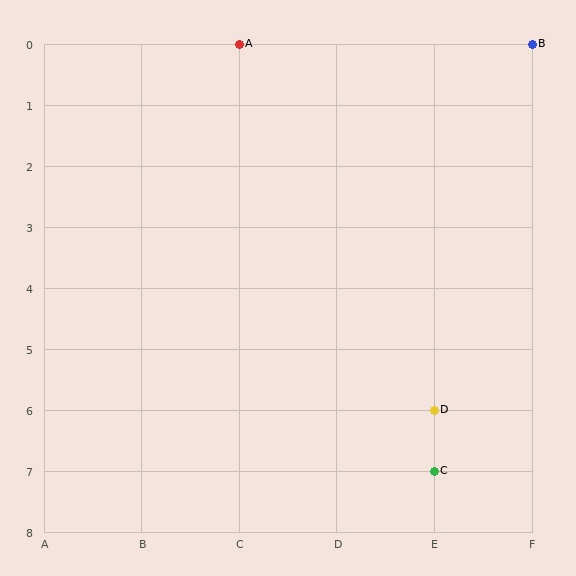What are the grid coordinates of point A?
Point A is at grid coordinates (C, 0).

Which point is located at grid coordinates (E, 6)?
Point D is at (E, 6).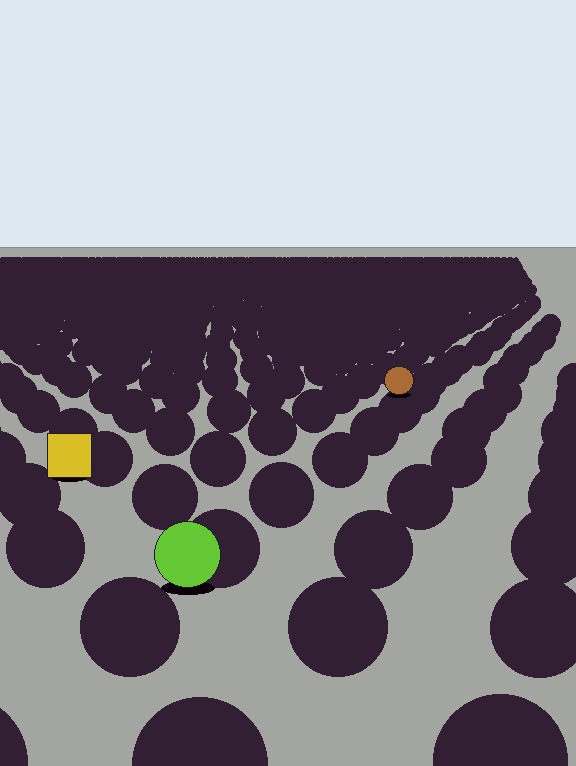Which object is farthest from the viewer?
The brown circle is farthest from the viewer. It appears smaller and the ground texture around it is denser.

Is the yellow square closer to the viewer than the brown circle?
Yes. The yellow square is closer — you can tell from the texture gradient: the ground texture is coarser near it.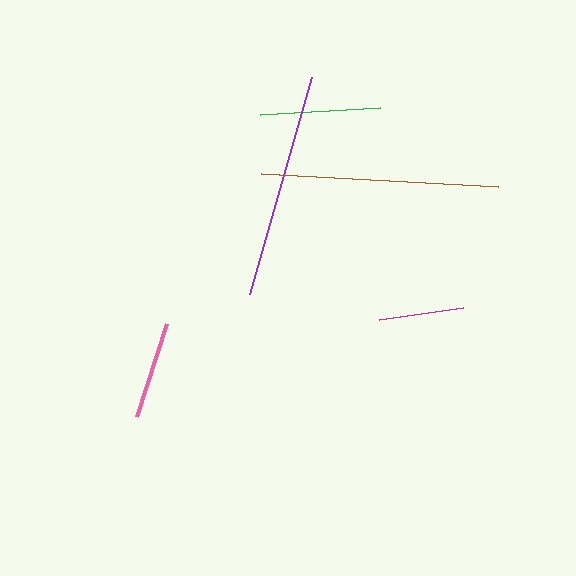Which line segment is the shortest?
The magenta line is the shortest at approximately 85 pixels.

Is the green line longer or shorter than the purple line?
The purple line is longer than the green line.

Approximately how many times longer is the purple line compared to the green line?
The purple line is approximately 1.9 times the length of the green line.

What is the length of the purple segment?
The purple segment is approximately 226 pixels long.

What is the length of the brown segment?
The brown segment is approximately 237 pixels long.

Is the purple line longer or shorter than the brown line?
The brown line is longer than the purple line.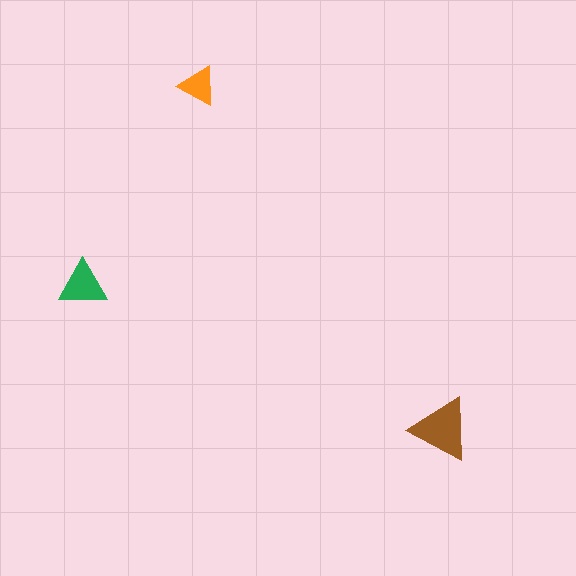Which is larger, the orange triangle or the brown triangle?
The brown one.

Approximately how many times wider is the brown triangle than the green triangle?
About 1.5 times wider.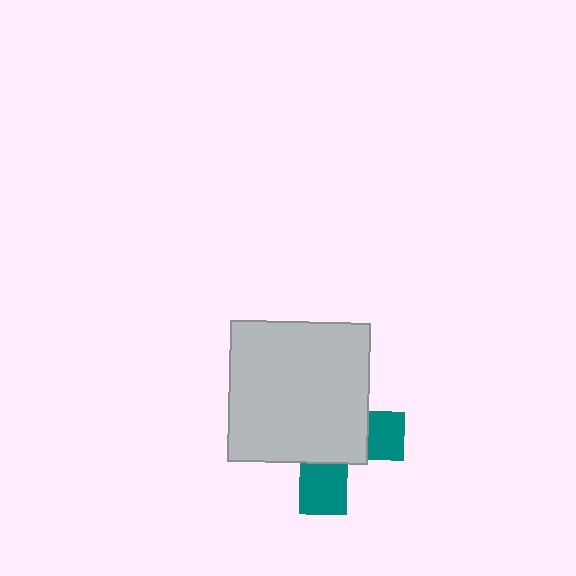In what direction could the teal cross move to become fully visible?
The teal cross could move toward the lower-right. That would shift it out from behind the light gray square entirely.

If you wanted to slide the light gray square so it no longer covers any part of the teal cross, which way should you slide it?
Slide it toward the upper-left — that is the most direct way to separate the two shapes.